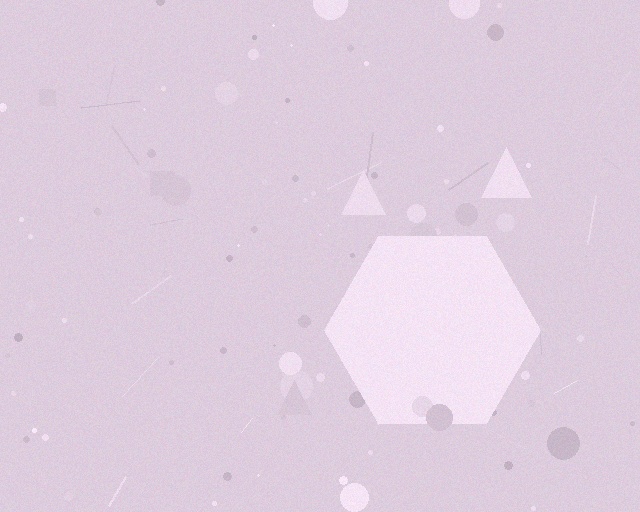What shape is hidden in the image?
A hexagon is hidden in the image.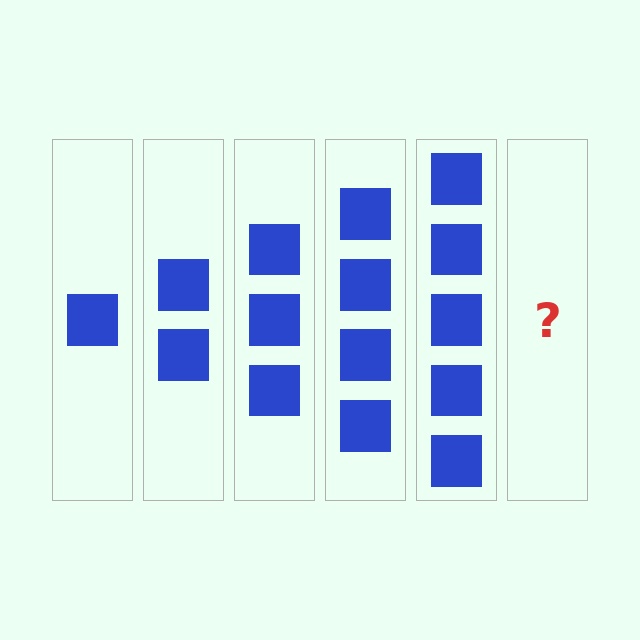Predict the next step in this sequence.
The next step is 6 squares.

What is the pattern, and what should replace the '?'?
The pattern is that each step adds one more square. The '?' should be 6 squares.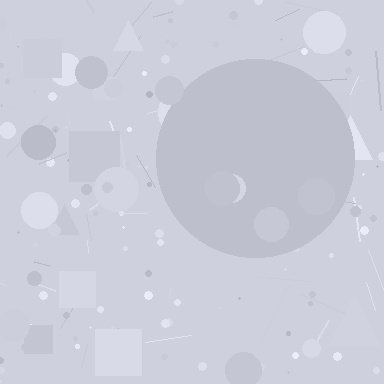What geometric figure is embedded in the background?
A circle is embedded in the background.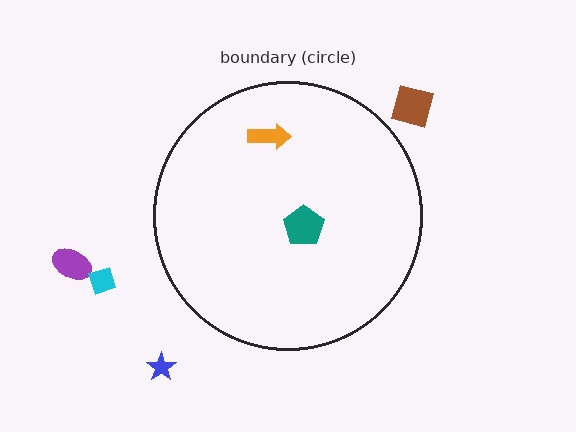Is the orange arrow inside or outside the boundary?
Inside.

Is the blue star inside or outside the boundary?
Outside.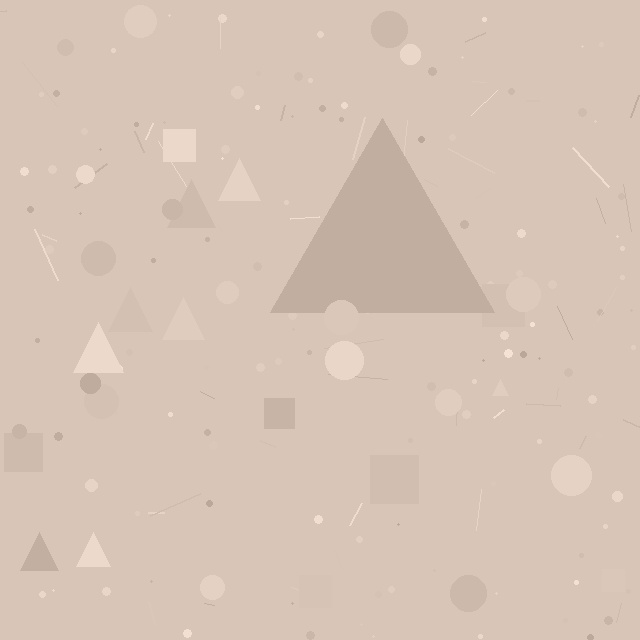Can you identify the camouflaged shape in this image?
The camouflaged shape is a triangle.